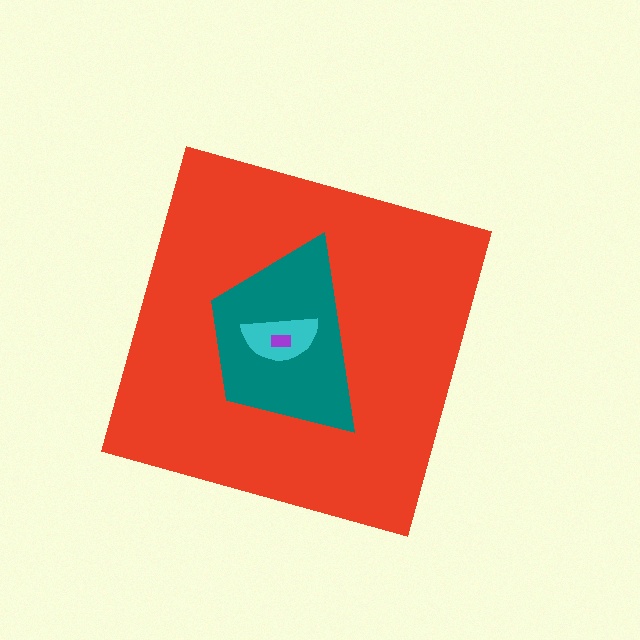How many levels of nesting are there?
4.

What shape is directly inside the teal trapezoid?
The cyan semicircle.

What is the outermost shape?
The red diamond.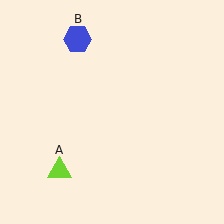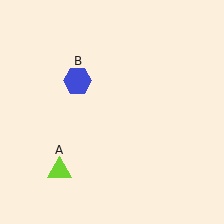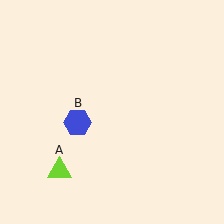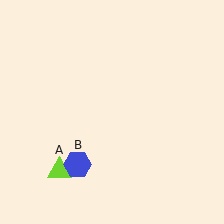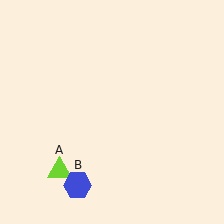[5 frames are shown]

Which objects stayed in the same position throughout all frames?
Lime triangle (object A) remained stationary.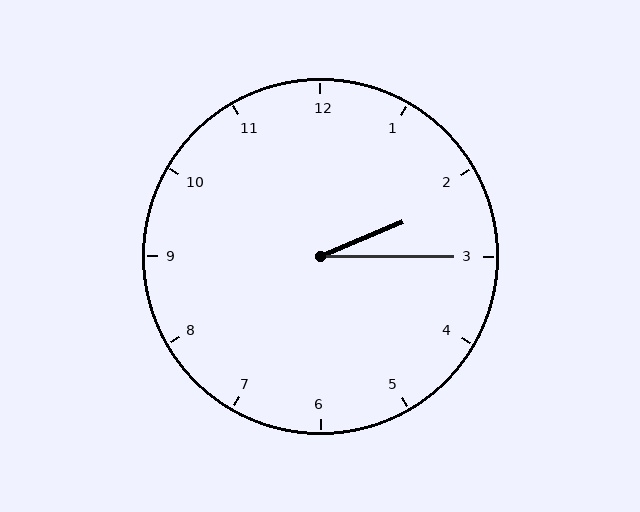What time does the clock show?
2:15.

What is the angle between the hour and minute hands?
Approximately 22 degrees.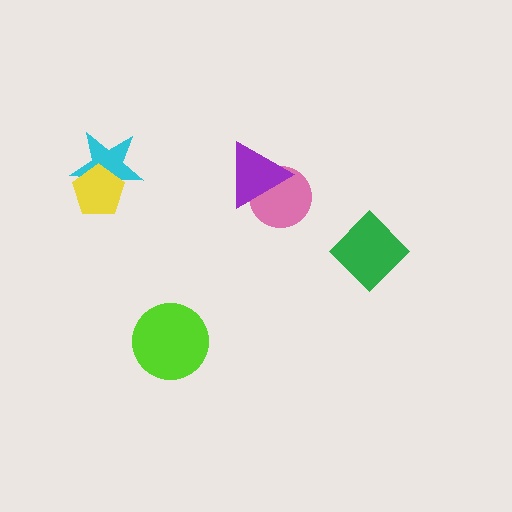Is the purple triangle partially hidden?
No, no other shape covers it.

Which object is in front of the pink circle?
The purple triangle is in front of the pink circle.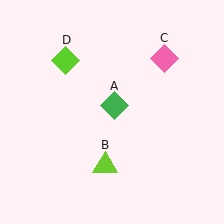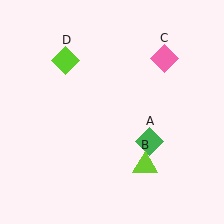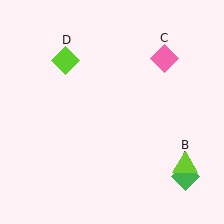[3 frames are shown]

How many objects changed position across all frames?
2 objects changed position: green diamond (object A), lime triangle (object B).